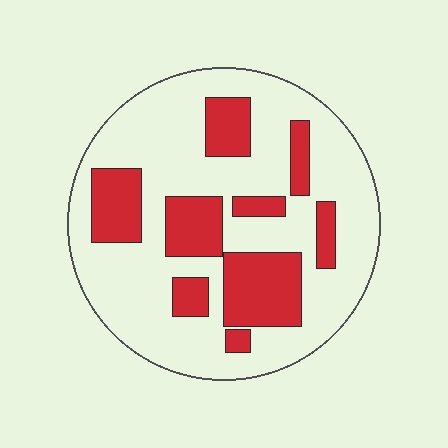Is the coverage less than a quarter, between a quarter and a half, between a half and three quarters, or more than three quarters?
Between a quarter and a half.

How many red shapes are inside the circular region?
9.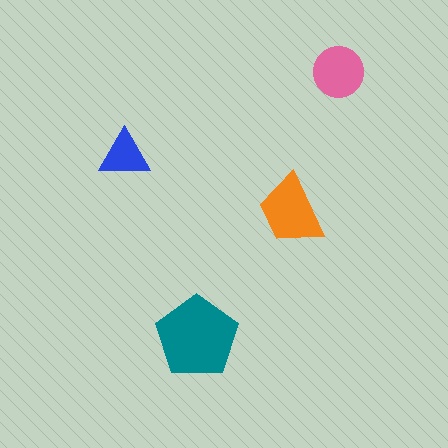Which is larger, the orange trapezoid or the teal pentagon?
The teal pentagon.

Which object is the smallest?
The blue triangle.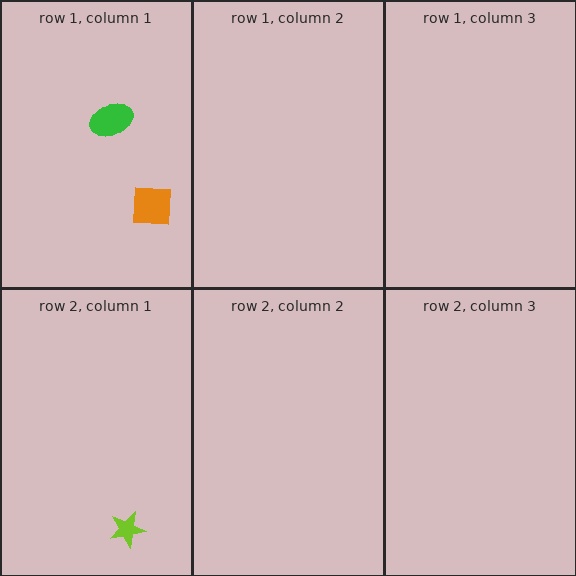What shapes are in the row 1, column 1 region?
The green ellipse, the orange square.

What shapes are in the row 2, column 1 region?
The lime star.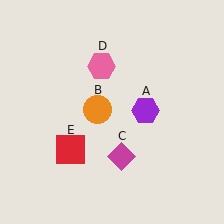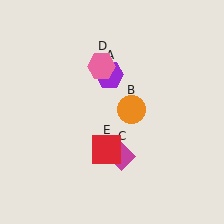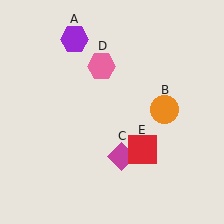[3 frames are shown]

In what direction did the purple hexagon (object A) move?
The purple hexagon (object A) moved up and to the left.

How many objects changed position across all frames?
3 objects changed position: purple hexagon (object A), orange circle (object B), red square (object E).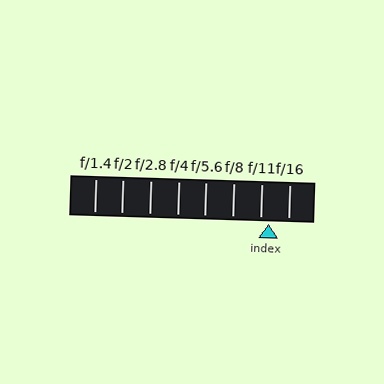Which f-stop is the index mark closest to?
The index mark is closest to f/11.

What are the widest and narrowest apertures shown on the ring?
The widest aperture shown is f/1.4 and the narrowest is f/16.